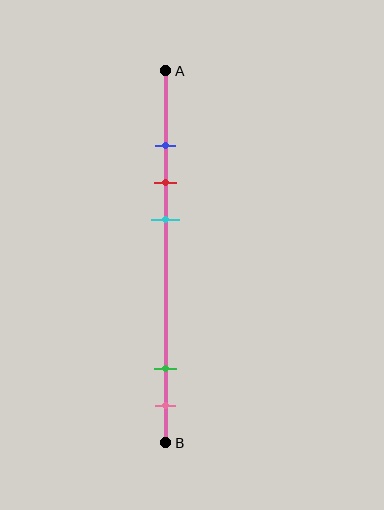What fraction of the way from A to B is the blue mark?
The blue mark is approximately 20% (0.2) of the way from A to B.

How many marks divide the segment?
There are 5 marks dividing the segment.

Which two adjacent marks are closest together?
The blue and red marks are the closest adjacent pair.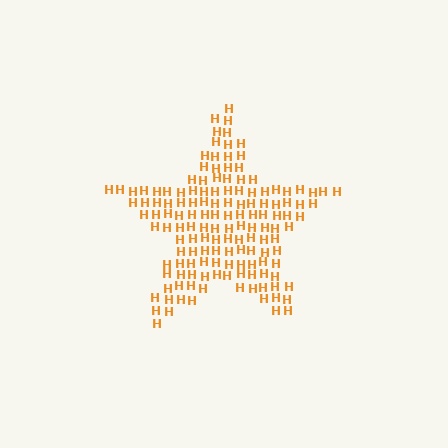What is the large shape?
The large shape is a star.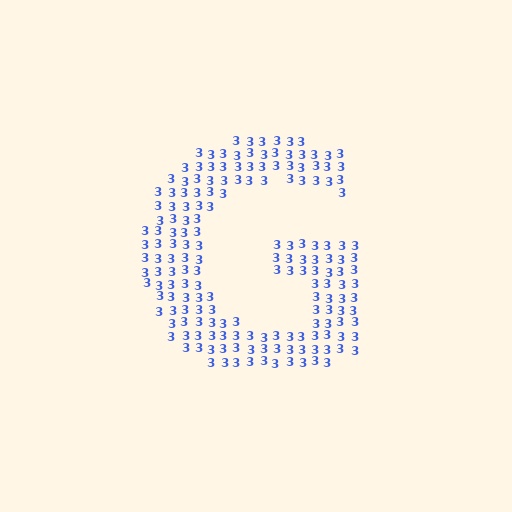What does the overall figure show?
The overall figure shows the letter G.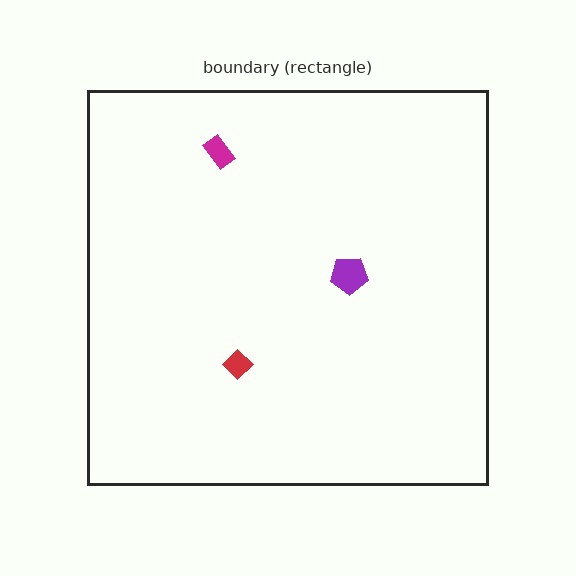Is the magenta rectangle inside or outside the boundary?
Inside.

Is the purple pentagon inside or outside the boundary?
Inside.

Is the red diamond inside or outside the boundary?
Inside.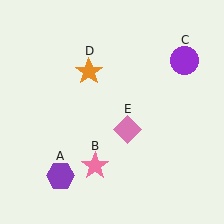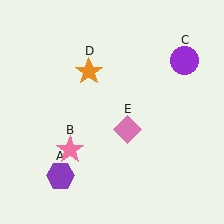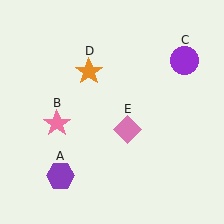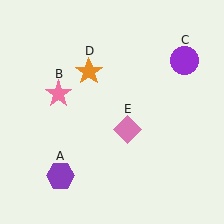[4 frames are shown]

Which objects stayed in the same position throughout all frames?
Purple hexagon (object A) and purple circle (object C) and orange star (object D) and pink diamond (object E) remained stationary.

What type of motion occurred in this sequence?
The pink star (object B) rotated clockwise around the center of the scene.